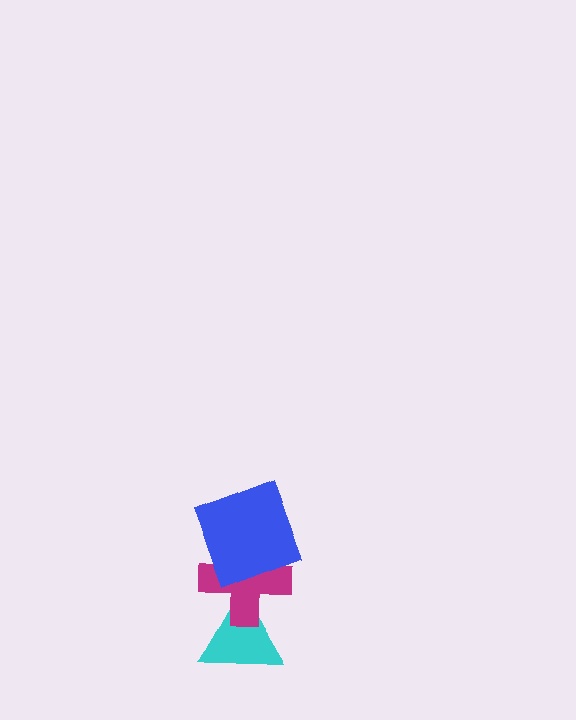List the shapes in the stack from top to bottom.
From top to bottom: the blue square, the magenta cross, the cyan triangle.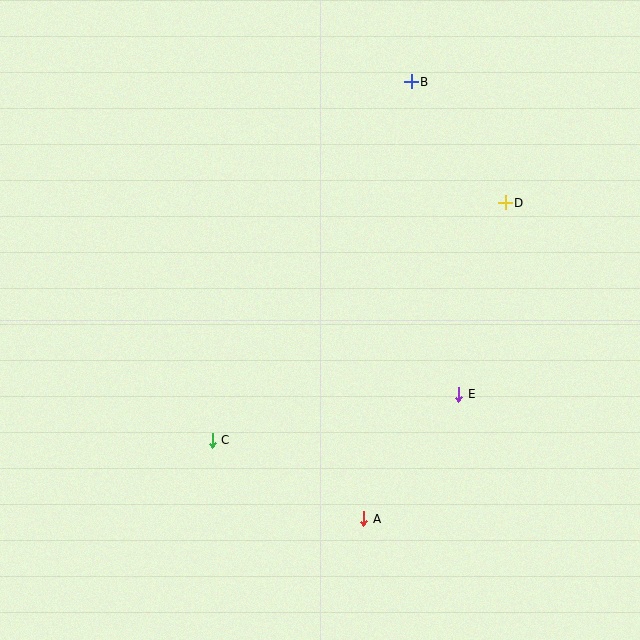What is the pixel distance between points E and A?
The distance between E and A is 157 pixels.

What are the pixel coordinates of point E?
Point E is at (459, 394).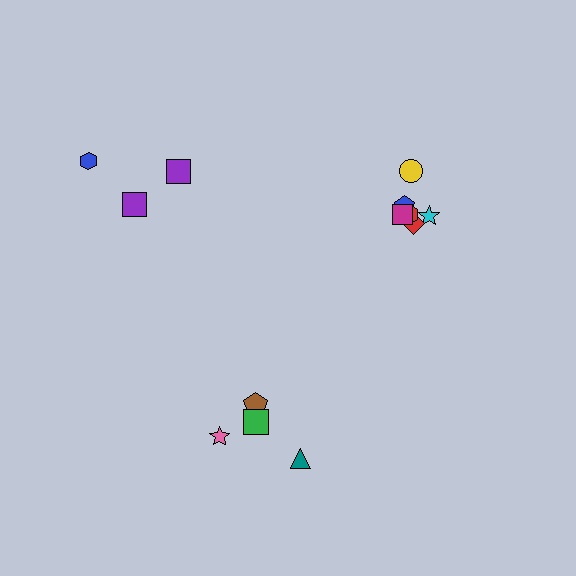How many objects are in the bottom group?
There are 4 objects.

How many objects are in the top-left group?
There are 3 objects.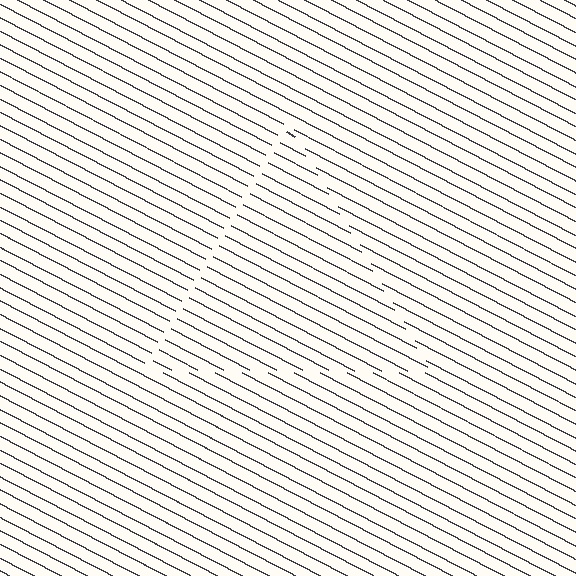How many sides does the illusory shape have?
3 sides — the line-ends trace a triangle.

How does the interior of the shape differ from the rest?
The interior of the shape contains the same grating, shifted by half a period — the contour is defined by the phase discontinuity where line-ends from the inner and outer gratings abut.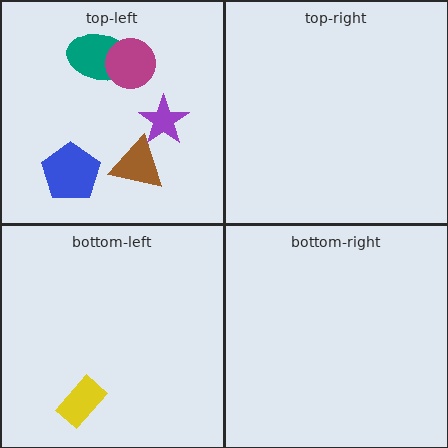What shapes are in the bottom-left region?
The yellow rectangle.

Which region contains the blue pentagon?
The top-left region.